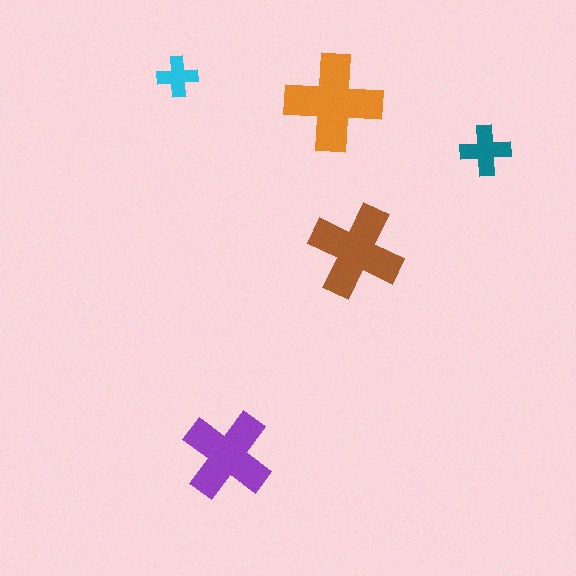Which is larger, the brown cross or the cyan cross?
The brown one.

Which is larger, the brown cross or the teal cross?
The brown one.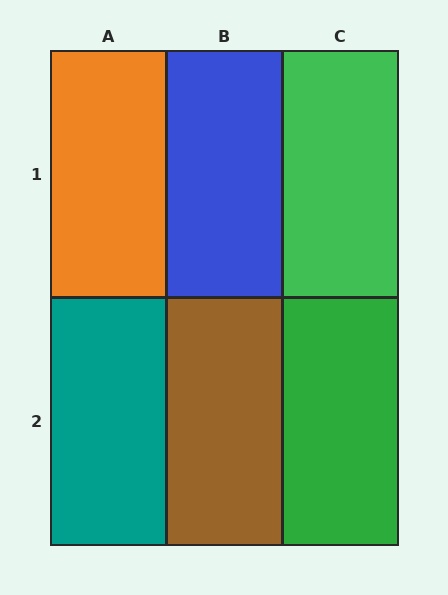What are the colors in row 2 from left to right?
Teal, brown, green.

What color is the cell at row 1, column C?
Green.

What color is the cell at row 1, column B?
Blue.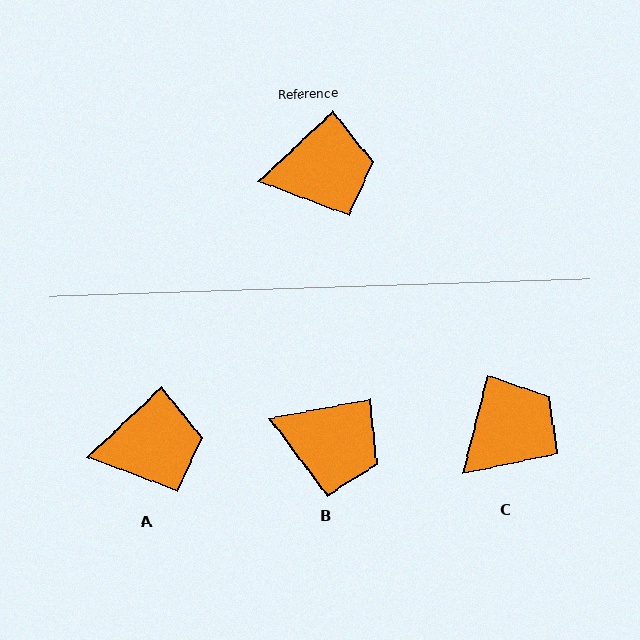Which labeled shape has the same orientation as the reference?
A.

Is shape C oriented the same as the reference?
No, it is off by about 33 degrees.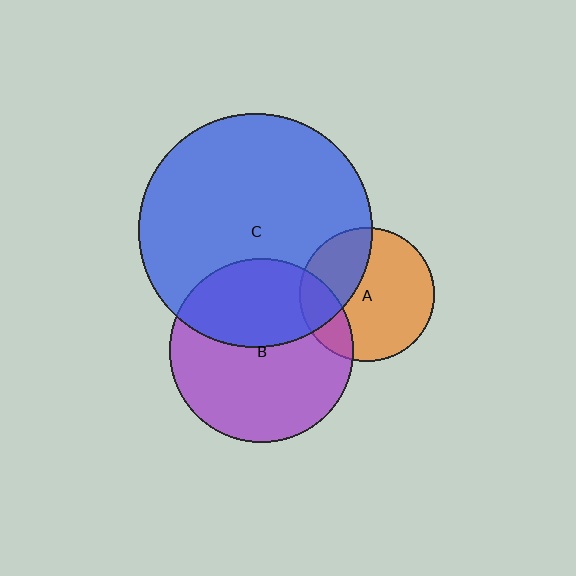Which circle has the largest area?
Circle C (blue).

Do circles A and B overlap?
Yes.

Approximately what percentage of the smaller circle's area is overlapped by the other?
Approximately 20%.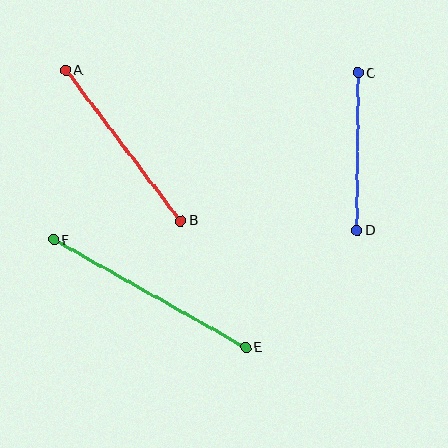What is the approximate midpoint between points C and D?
The midpoint is at approximately (357, 152) pixels.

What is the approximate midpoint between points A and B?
The midpoint is at approximately (123, 146) pixels.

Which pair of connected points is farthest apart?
Points E and F are farthest apart.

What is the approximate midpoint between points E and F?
The midpoint is at approximately (150, 294) pixels.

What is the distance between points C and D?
The distance is approximately 158 pixels.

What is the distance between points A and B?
The distance is approximately 190 pixels.